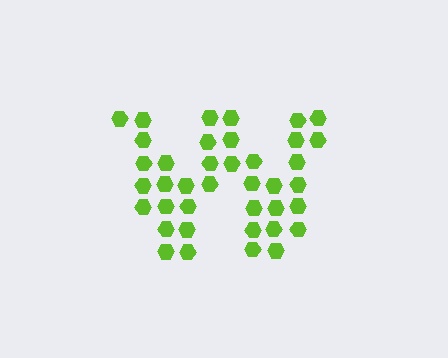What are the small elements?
The small elements are hexagons.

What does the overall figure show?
The overall figure shows the letter W.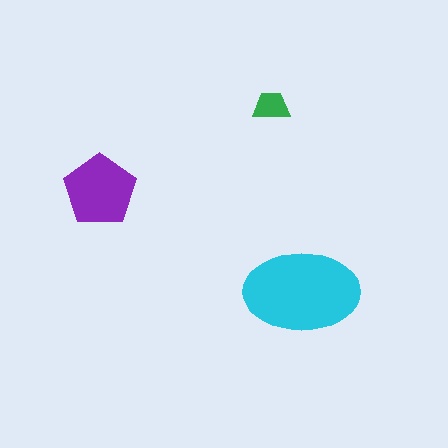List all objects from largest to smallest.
The cyan ellipse, the purple pentagon, the green trapezoid.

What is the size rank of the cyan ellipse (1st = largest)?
1st.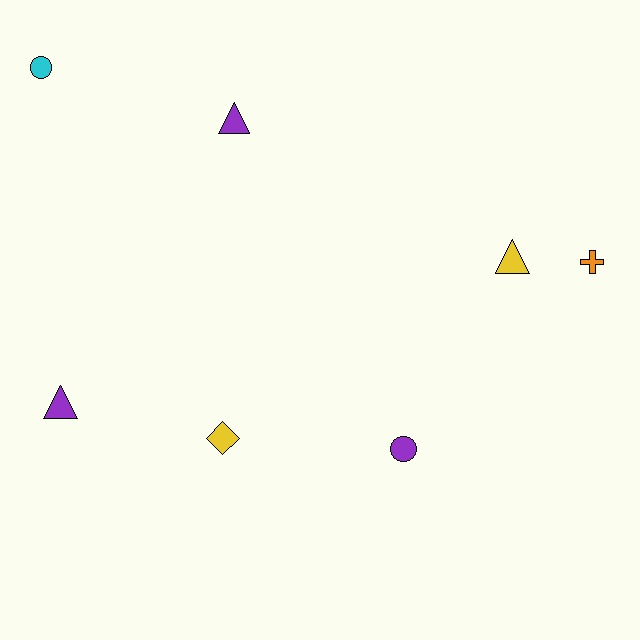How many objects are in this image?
There are 7 objects.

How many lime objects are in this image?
There are no lime objects.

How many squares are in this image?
There are no squares.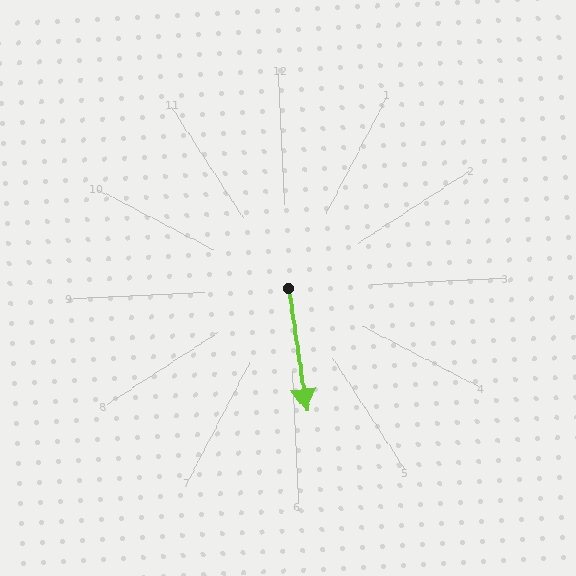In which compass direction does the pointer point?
South.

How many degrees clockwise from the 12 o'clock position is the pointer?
Approximately 174 degrees.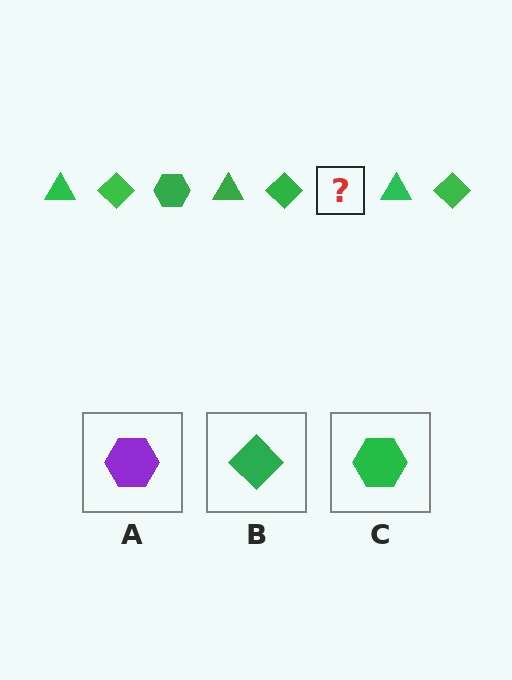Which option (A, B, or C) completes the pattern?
C.